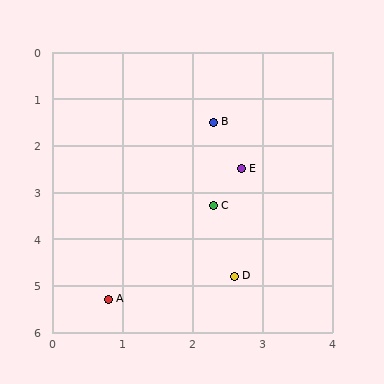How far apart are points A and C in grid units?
Points A and C are about 2.5 grid units apart.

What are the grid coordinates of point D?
Point D is at approximately (2.6, 4.8).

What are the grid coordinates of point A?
Point A is at approximately (0.8, 5.3).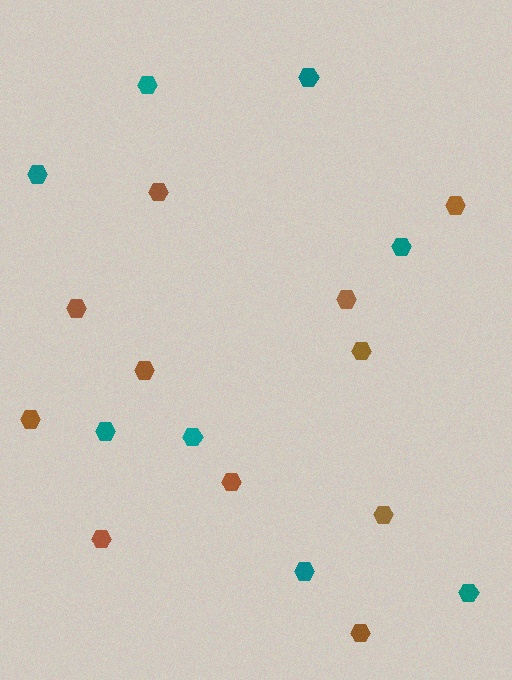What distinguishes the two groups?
There are 2 groups: one group of teal hexagons (8) and one group of brown hexagons (11).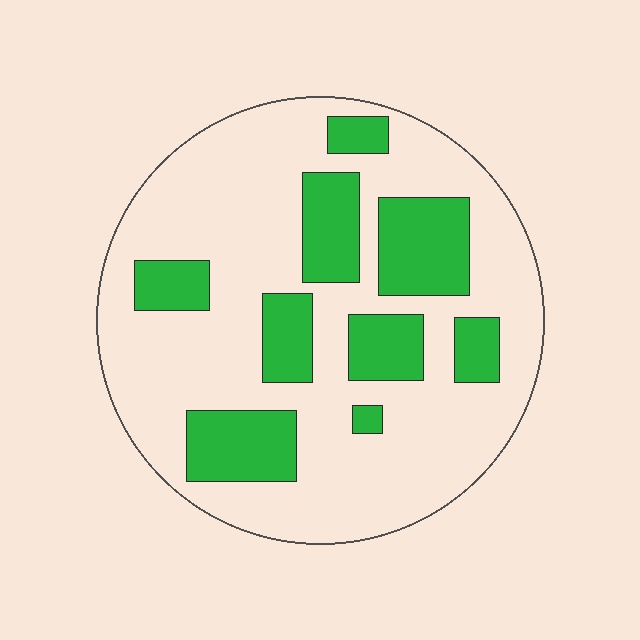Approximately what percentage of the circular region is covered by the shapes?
Approximately 25%.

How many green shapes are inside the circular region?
9.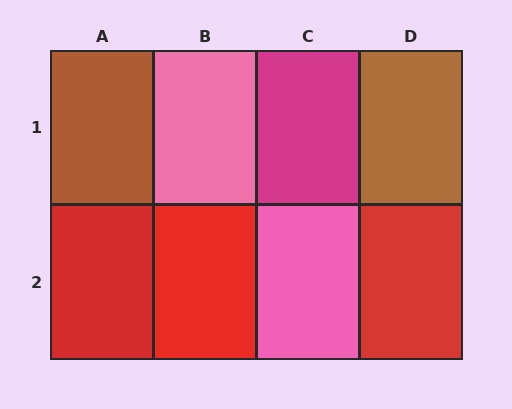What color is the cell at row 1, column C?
Magenta.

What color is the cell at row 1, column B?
Pink.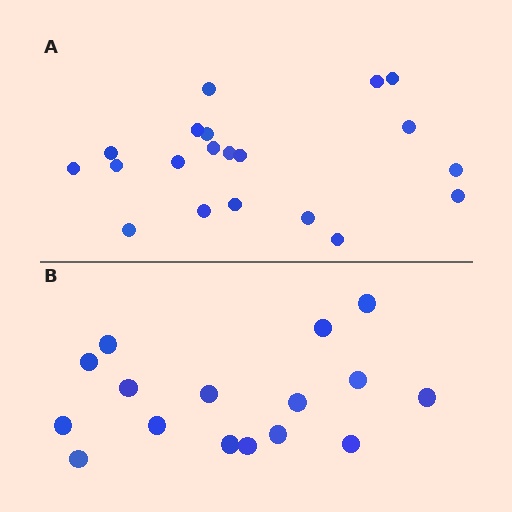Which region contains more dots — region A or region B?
Region A (the top region) has more dots.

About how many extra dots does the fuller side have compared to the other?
Region A has about 4 more dots than region B.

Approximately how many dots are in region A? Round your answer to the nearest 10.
About 20 dots.